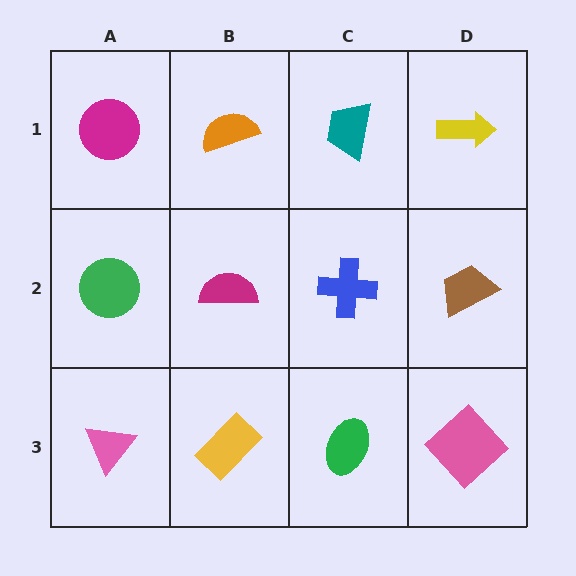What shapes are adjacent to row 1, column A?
A green circle (row 2, column A), an orange semicircle (row 1, column B).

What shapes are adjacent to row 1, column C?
A blue cross (row 2, column C), an orange semicircle (row 1, column B), a yellow arrow (row 1, column D).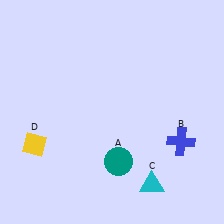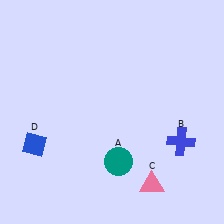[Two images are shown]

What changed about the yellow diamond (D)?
In Image 1, D is yellow. In Image 2, it changed to blue.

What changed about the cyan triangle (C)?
In Image 1, C is cyan. In Image 2, it changed to pink.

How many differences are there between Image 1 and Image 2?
There are 2 differences between the two images.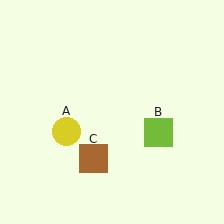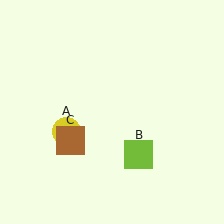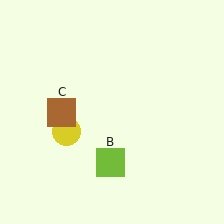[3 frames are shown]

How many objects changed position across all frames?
2 objects changed position: lime square (object B), brown square (object C).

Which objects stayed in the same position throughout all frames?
Yellow circle (object A) remained stationary.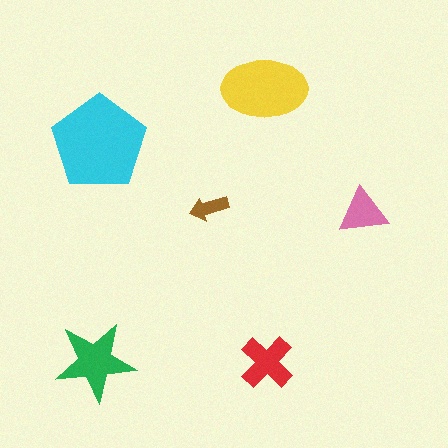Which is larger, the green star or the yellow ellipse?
The yellow ellipse.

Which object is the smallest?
The brown arrow.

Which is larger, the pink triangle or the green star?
The green star.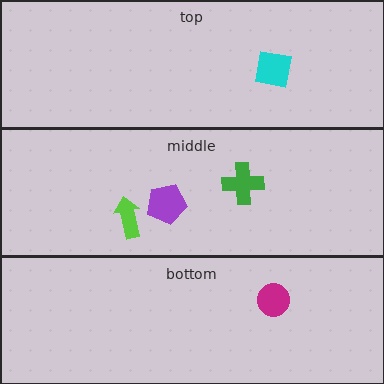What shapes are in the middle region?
The purple pentagon, the lime arrow, the green cross.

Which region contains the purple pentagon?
The middle region.